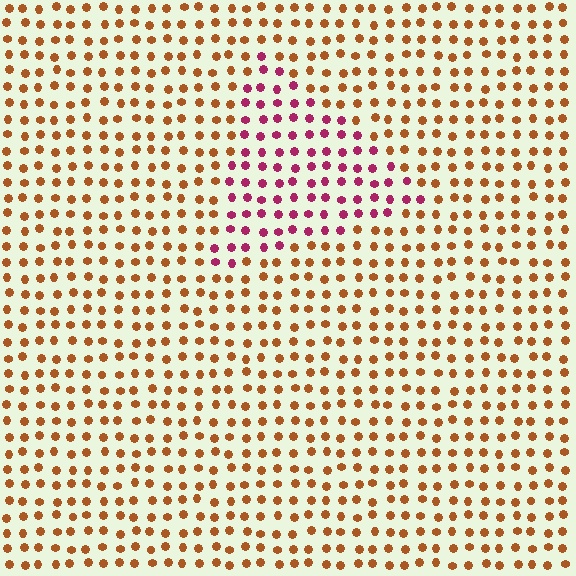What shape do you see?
I see a triangle.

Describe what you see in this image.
The image is filled with small brown elements in a uniform arrangement. A triangle-shaped region is visible where the elements are tinted to a slightly different hue, forming a subtle color boundary.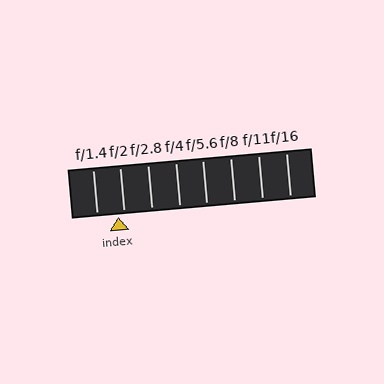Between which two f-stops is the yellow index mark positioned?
The index mark is between f/1.4 and f/2.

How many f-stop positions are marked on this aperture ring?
There are 8 f-stop positions marked.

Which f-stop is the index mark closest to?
The index mark is closest to f/2.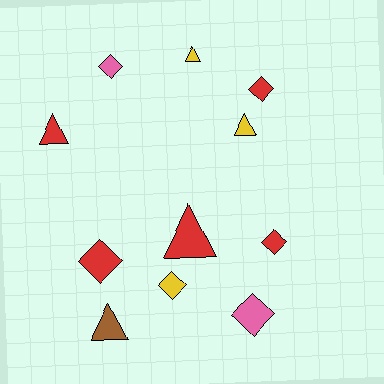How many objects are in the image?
There are 11 objects.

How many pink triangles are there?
There are no pink triangles.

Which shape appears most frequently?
Diamond, with 6 objects.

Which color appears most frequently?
Red, with 5 objects.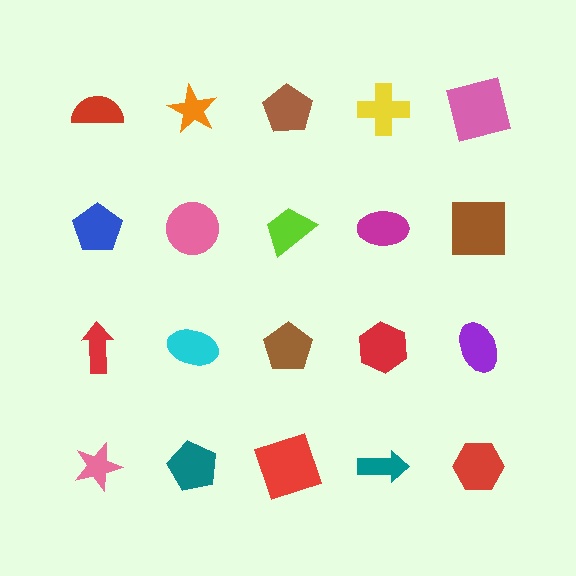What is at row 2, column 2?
A pink circle.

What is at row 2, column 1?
A blue pentagon.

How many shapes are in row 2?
5 shapes.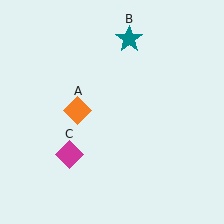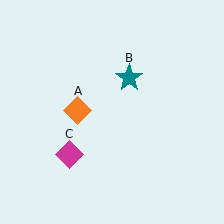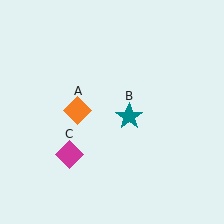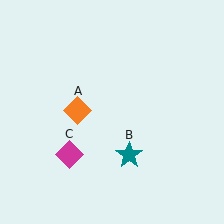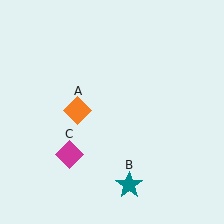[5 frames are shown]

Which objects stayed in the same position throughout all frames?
Orange diamond (object A) and magenta diamond (object C) remained stationary.